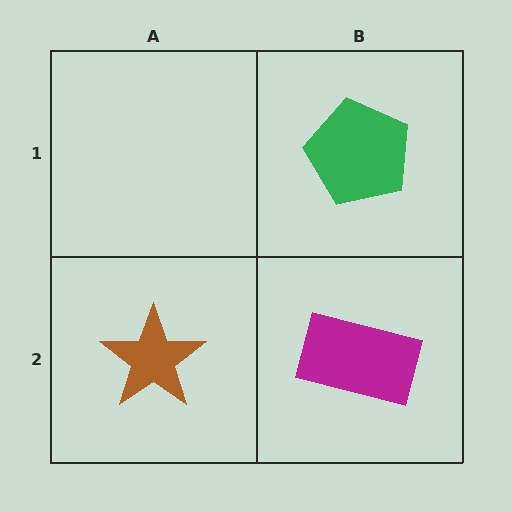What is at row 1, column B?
A green pentagon.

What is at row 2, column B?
A magenta rectangle.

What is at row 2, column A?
A brown star.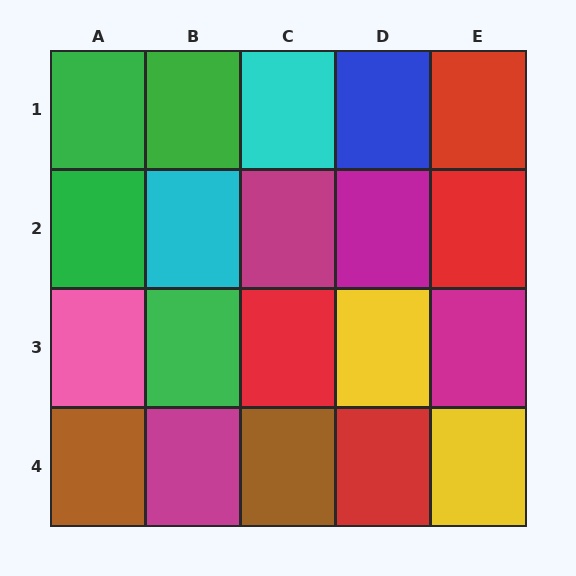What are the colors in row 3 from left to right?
Pink, green, red, yellow, magenta.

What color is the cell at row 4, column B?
Magenta.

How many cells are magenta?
4 cells are magenta.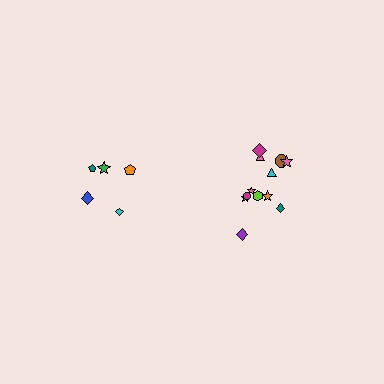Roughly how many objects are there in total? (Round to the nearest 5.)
Roughly 15 objects in total.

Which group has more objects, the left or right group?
The right group.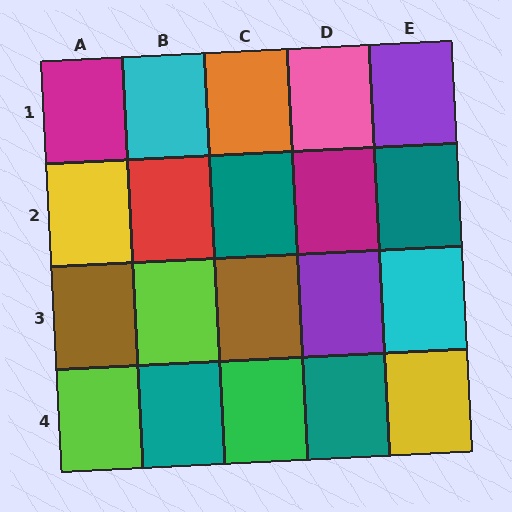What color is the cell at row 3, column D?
Purple.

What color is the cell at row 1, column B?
Cyan.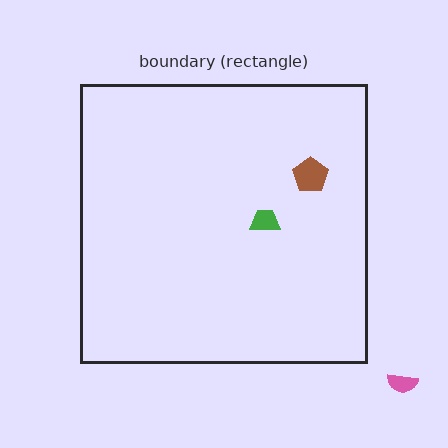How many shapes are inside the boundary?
2 inside, 1 outside.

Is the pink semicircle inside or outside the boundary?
Outside.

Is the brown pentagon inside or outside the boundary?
Inside.